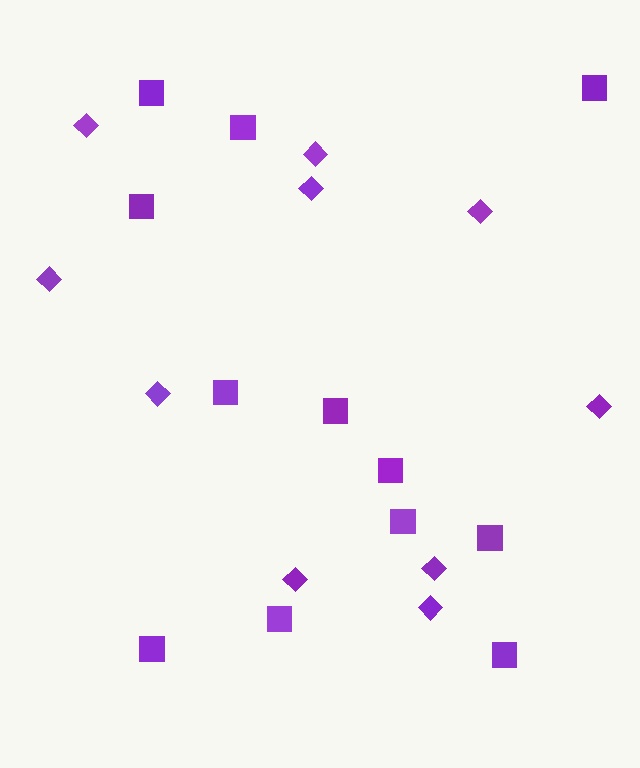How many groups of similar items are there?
There are 2 groups: one group of squares (12) and one group of diamonds (10).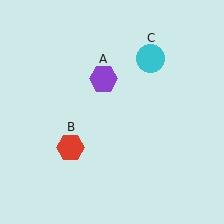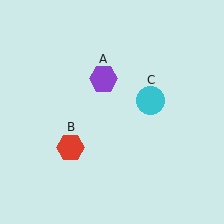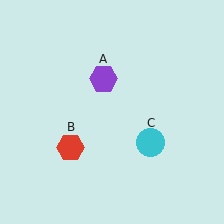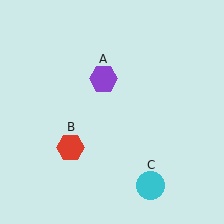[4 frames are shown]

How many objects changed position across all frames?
1 object changed position: cyan circle (object C).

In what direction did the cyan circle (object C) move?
The cyan circle (object C) moved down.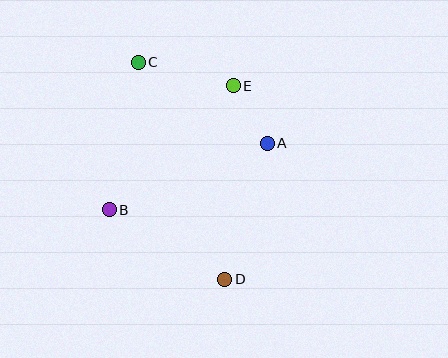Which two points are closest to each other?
Points A and E are closest to each other.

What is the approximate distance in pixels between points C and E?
The distance between C and E is approximately 98 pixels.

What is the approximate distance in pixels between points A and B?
The distance between A and B is approximately 171 pixels.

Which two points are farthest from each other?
Points C and D are farthest from each other.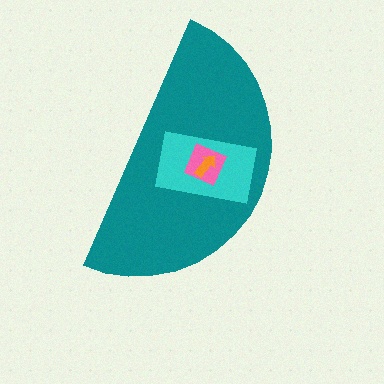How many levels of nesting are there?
4.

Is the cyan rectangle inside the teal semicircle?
Yes.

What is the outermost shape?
The teal semicircle.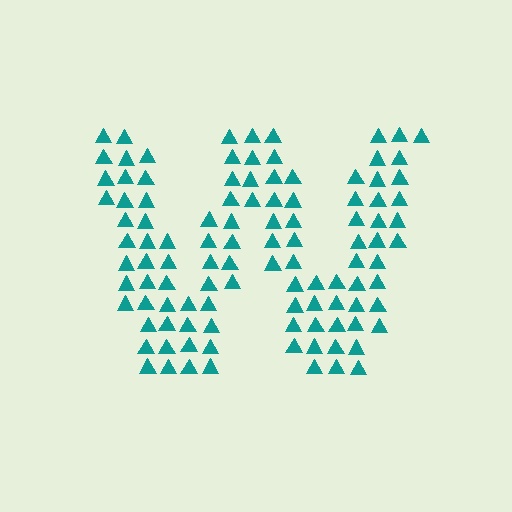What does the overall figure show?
The overall figure shows the letter W.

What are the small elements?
The small elements are triangles.